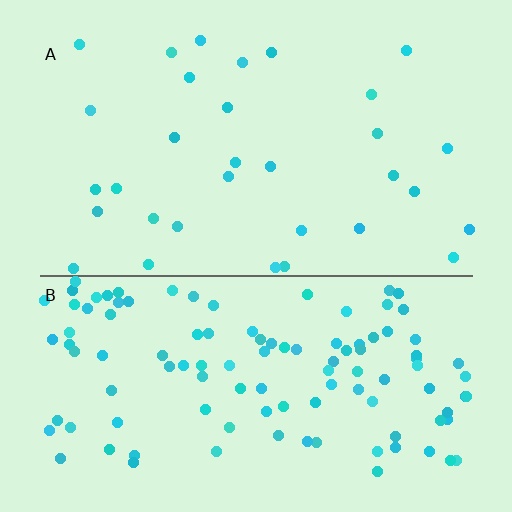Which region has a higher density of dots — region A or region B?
B (the bottom).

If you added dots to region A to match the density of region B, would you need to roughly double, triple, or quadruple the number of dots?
Approximately quadruple.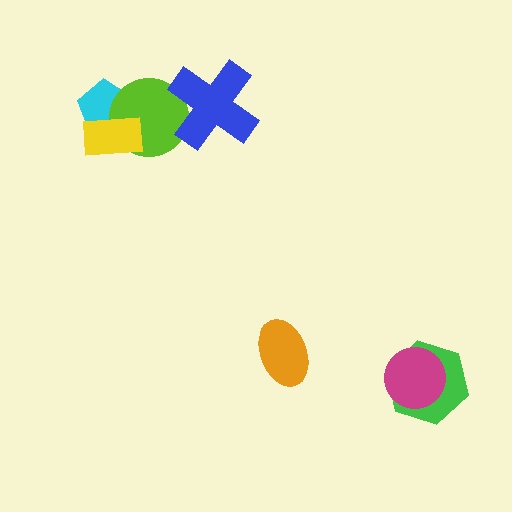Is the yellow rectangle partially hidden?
No, no other shape covers it.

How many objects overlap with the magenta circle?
1 object overlaps with the magenta circle.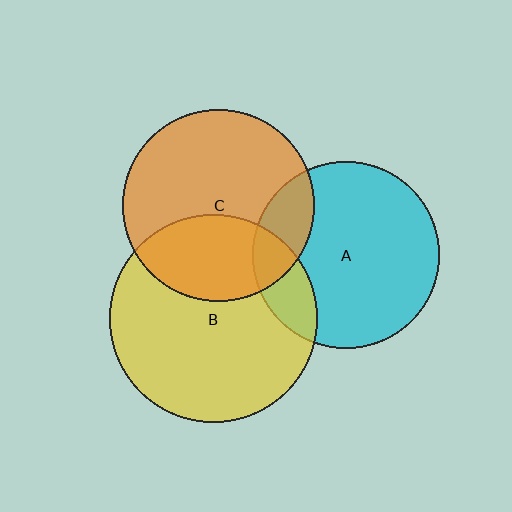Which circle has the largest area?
Circle B (yellow).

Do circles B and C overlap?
Yes.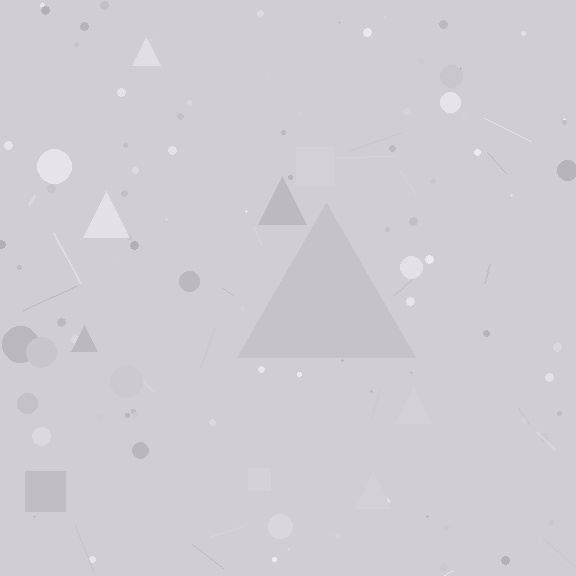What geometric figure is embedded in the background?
A triangle is embedded in the background.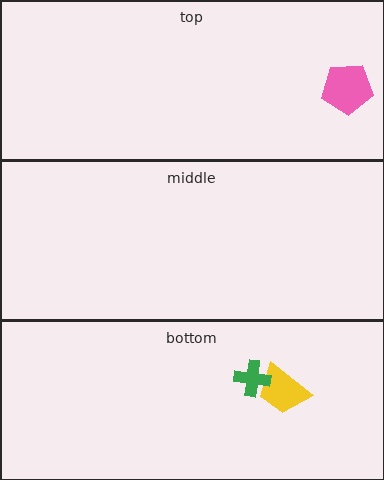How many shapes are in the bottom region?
2.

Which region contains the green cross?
The bottom region.